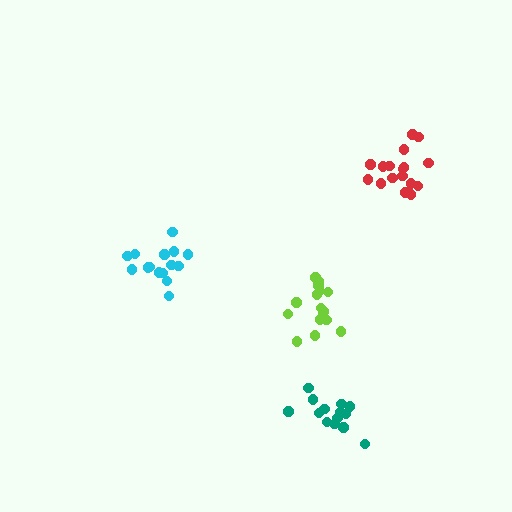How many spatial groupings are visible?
There are 4 spatial groupings.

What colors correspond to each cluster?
The clusters are colored: lime, cyan, red, teal.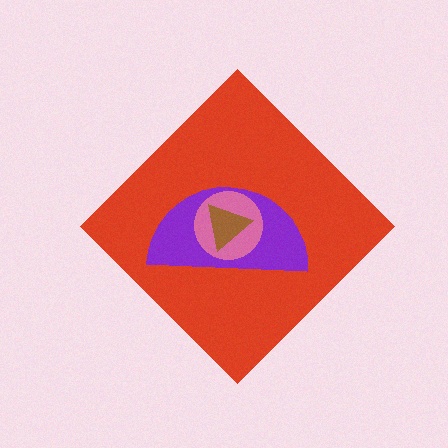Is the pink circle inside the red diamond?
Yes.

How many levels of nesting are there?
4.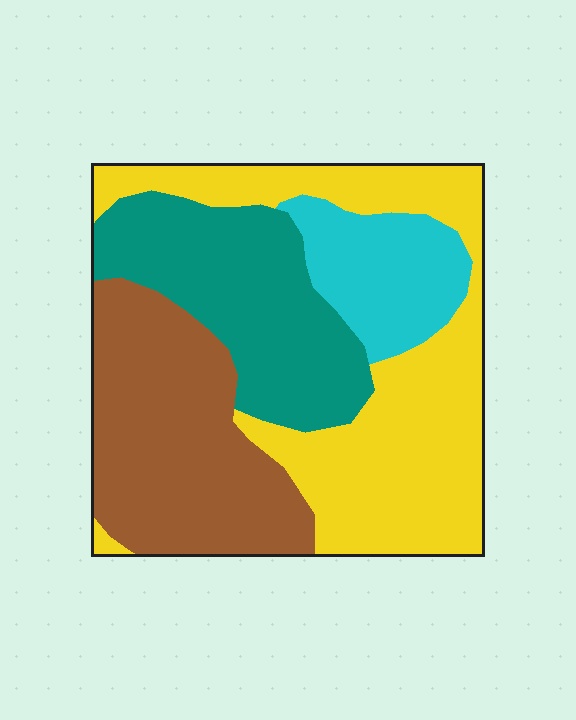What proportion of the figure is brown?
Brown covers about 30% of the figure.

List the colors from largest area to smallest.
From largest to smallest: yellow, brown, teal, cyan.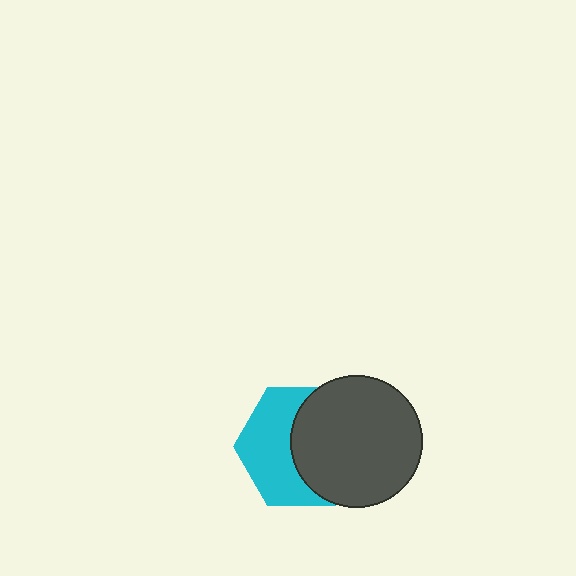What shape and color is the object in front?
The object in front is a dark gray circle.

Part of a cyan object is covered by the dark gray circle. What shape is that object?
It is a hexagon.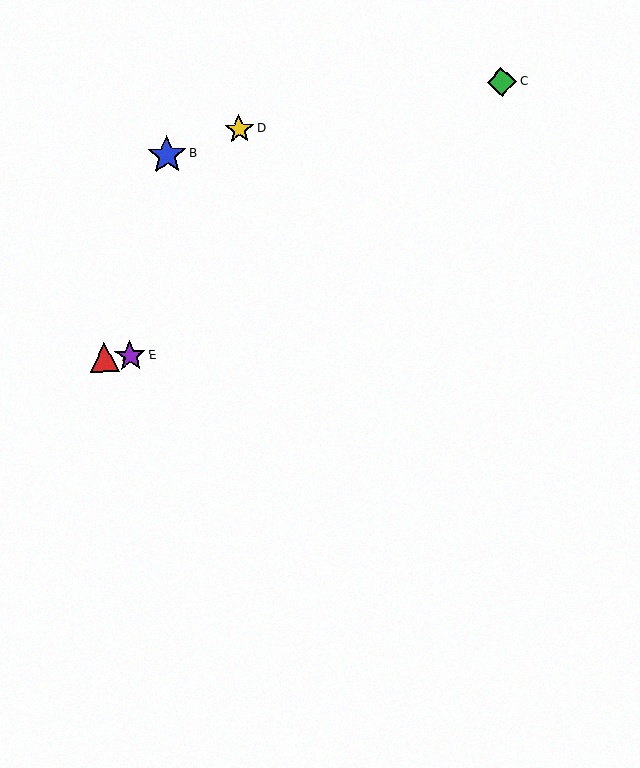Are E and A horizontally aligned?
Yes, both are at y≈356.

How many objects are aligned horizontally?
2 objects (A, E) are aligned horizontally.